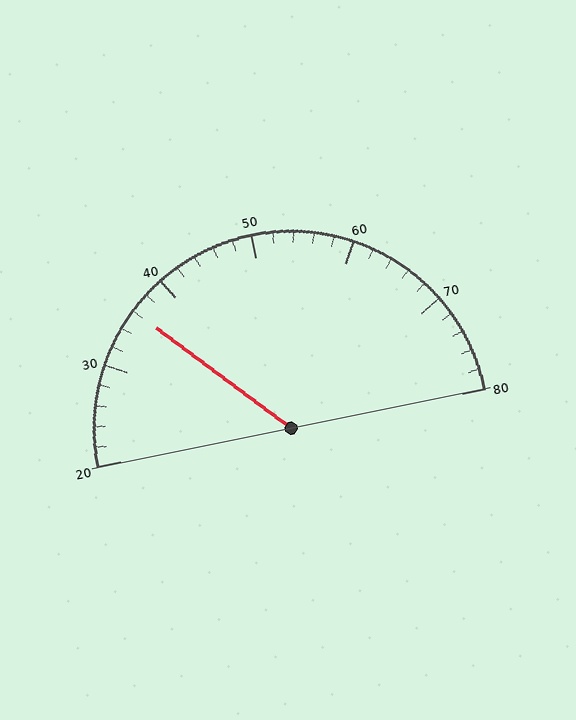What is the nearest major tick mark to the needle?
The nearest major tick mark is 40.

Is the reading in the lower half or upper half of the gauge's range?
The reading is in the lower half of the range (20 to 80).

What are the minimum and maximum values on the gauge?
The gauge ranges from 20 to 80.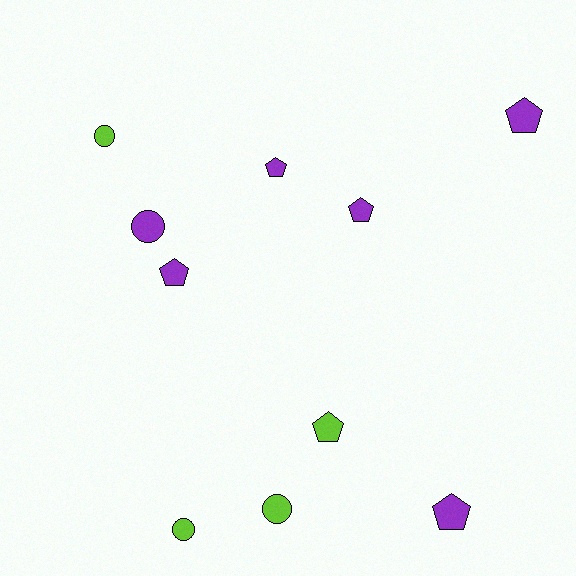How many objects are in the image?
There are 10 objects.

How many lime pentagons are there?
There is 1 lime pentagon.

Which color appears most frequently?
Purple, with 6 objects.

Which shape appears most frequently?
Pentagon, with 6 objects.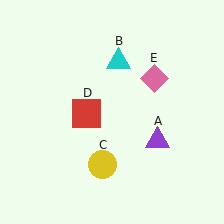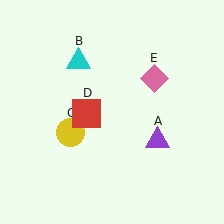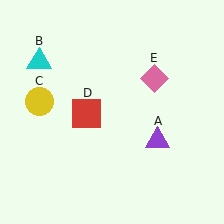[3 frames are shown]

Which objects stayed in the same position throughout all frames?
Purple triangle (object A) and red square (object D) and pink diamond (object E) remained stationary.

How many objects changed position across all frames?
2 objects changed position: cyan triangle (object B), yellow circle (object C).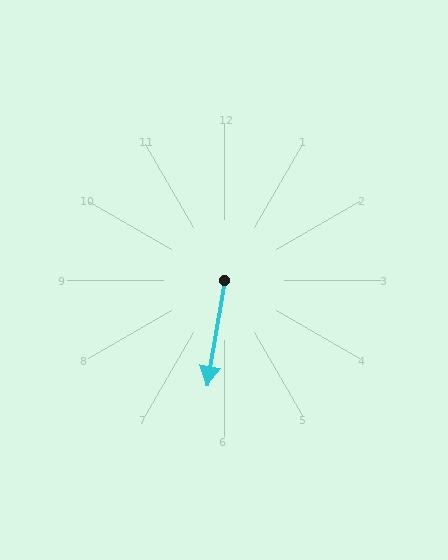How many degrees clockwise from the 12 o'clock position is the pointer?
Approximately 189 degrees.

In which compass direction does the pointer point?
South.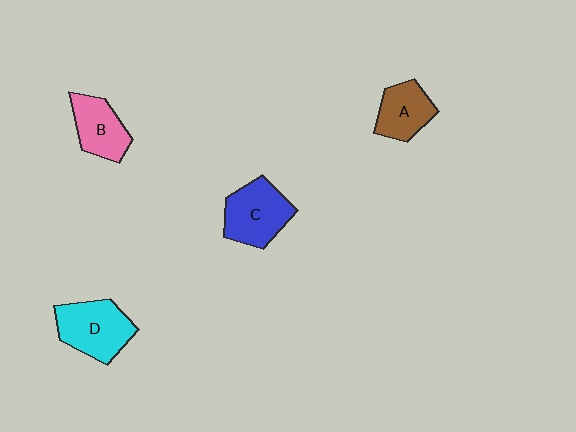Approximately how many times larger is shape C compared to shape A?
Approximately 1.3 times.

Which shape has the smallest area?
Shape A (brown).